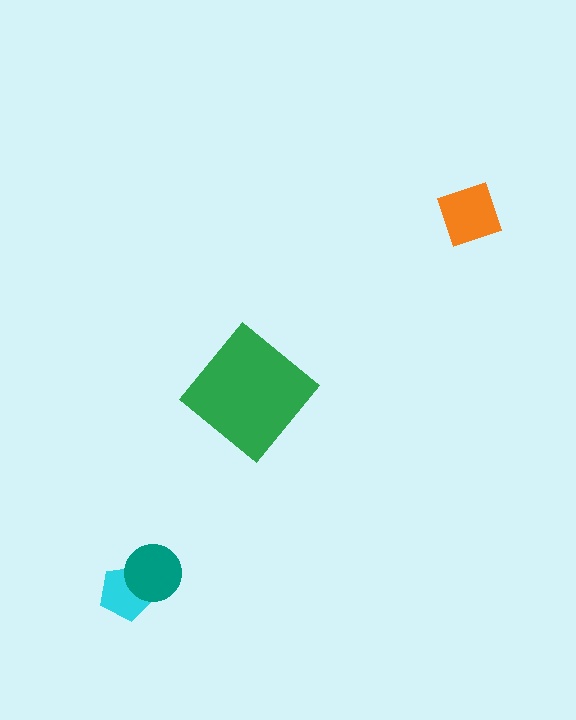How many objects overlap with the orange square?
0 objects overlap with the orange square.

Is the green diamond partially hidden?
No, no other shape covers it.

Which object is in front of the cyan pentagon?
The teal circle is in front of the cyan pentagon.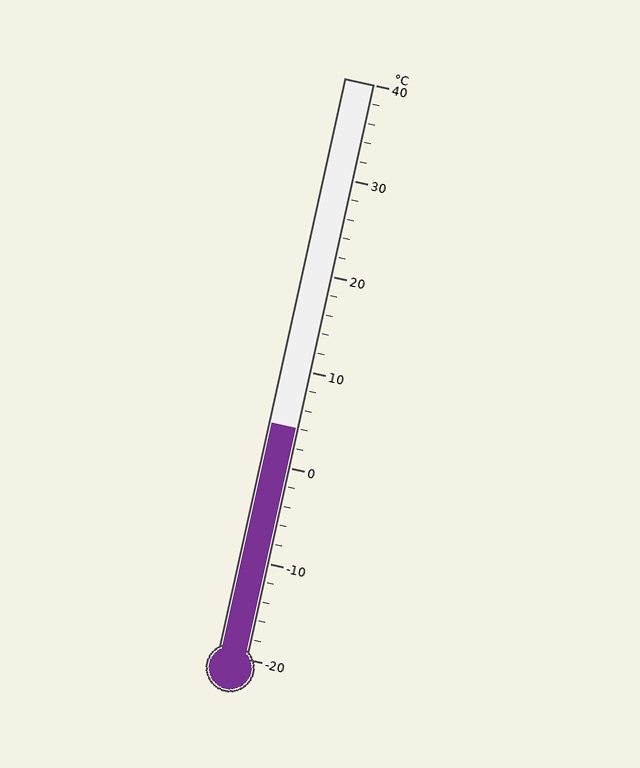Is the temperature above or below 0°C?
The temperature is above 0°C.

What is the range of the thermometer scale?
The thermometer scale ranges from -20°C to 40°C.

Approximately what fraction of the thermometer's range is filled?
The thermometer is filled to approximately 40% of its range.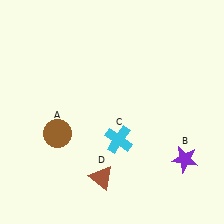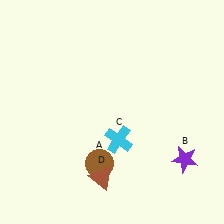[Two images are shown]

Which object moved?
The brown circle (A) moved right.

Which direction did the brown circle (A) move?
The brown circle (A) moved right.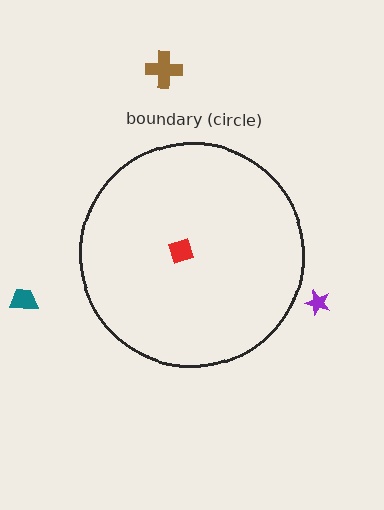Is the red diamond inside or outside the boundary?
Inside.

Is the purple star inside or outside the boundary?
Outside.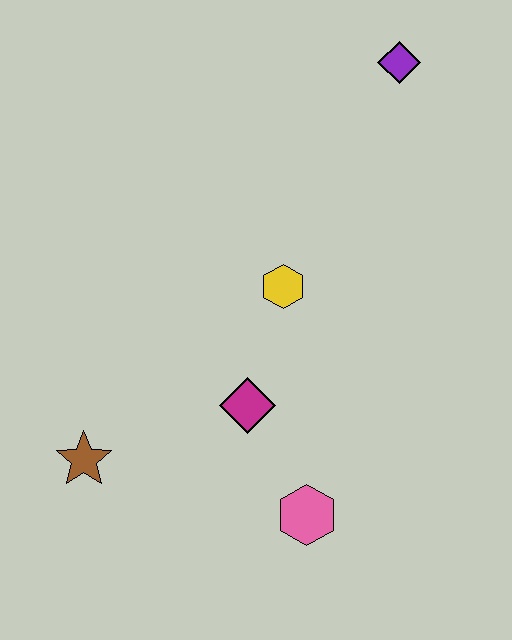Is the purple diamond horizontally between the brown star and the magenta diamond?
No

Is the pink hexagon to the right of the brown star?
Yes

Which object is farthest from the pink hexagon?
The purple diamond is farthest from the pink hexagon.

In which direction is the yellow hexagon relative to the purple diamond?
The yellow hexagon is below the purple diamond.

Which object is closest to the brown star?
The magenta diamond is closest to the brown star.